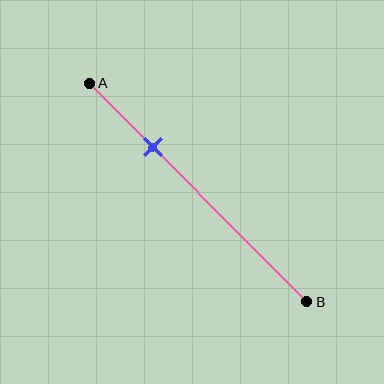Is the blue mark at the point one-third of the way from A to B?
No, the mark is at about 30% from A, not at the 33% one-third point.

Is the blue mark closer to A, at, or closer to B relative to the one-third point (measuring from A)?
The blue mark is closer to point A than the one-third point of segment AB.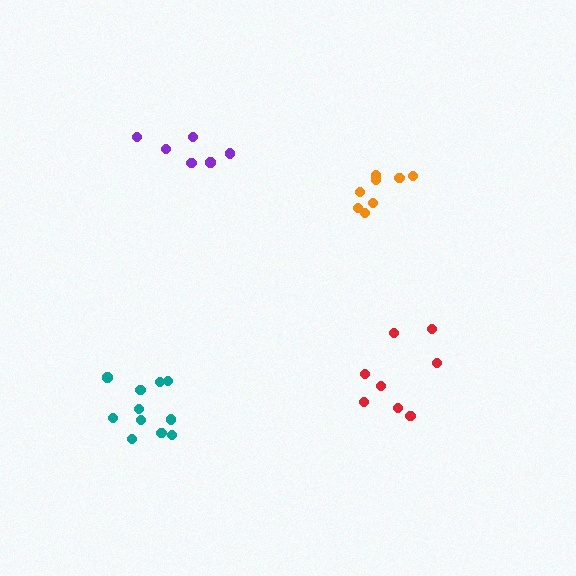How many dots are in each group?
Group 1: 9 dots, Group 2: 11 dots, Group 3: 6 dots, Group 4: 8 dots (34 total).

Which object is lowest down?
The teal cluster is bottommost.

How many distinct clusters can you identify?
There are 4 distinct clusters.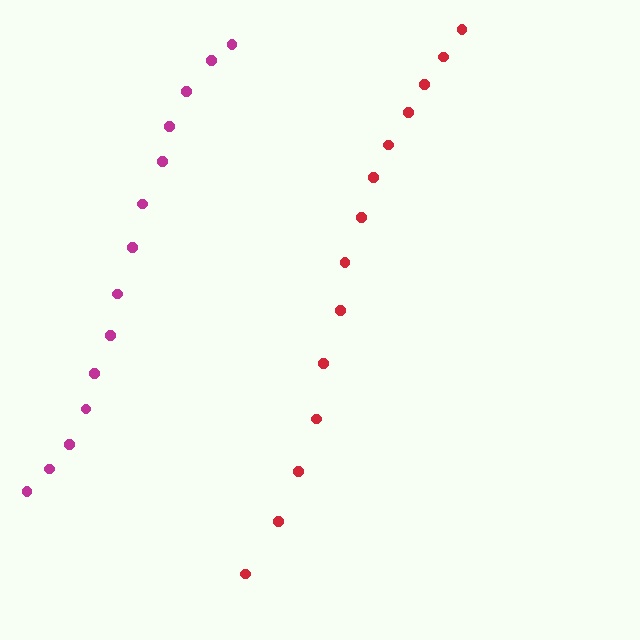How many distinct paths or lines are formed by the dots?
There are 2 distinct paths.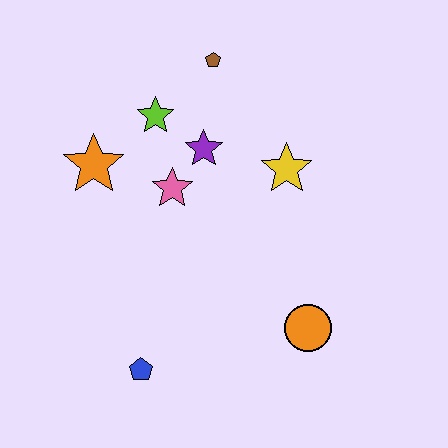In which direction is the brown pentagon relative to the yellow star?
The brown pentagon is above the yellow star.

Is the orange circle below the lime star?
Yes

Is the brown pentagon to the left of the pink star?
No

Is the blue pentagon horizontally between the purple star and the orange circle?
No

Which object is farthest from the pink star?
The orange circle is farthest from the pink star.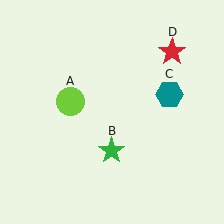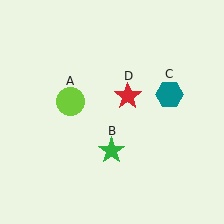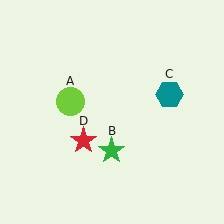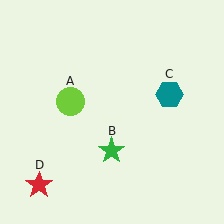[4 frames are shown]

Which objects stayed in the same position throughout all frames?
Lime circle (object A) and green star (object B) and teal hexagon (object C) remained stationary.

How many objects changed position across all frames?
1 object changed position: red star (object D).